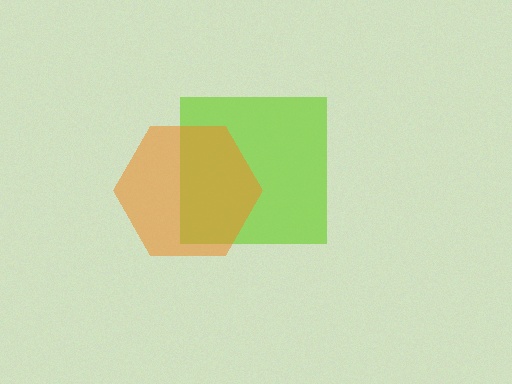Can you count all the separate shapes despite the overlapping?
Yes, there are 2 separate shapes.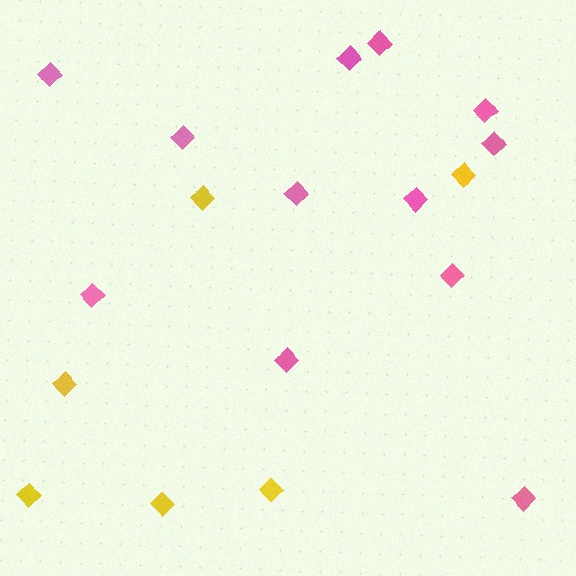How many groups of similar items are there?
There are 2 groups: one group of pink diamonds (12) and one group of yellow diamonds (6).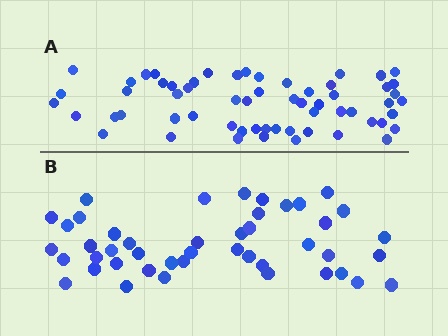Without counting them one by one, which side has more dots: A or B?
Region A (the top region) has more dots.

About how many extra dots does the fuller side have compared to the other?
Region A has approximately 15 more dots than region B.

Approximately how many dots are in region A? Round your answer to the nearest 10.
About 60 dots.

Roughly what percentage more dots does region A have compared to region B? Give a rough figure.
About 35% more.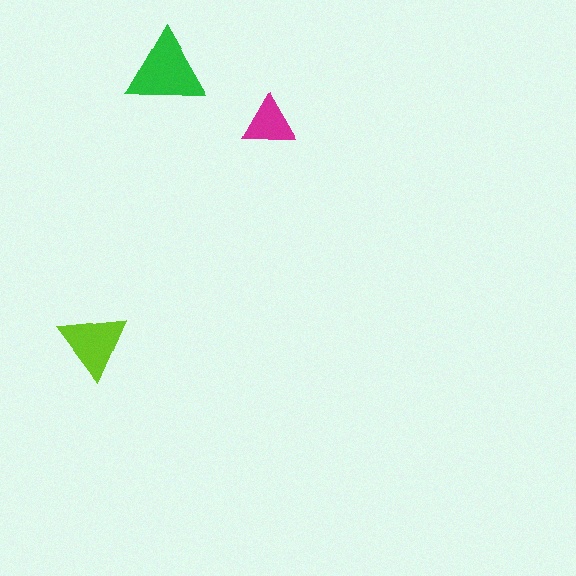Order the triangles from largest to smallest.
the green one, the lime one, the magenta one.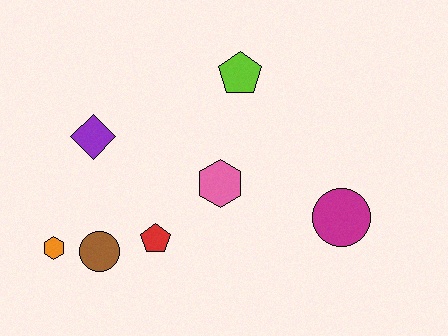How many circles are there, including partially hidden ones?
There are 2 circles.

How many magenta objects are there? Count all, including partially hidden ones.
There is 1 magenta object.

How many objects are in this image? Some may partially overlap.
There are 7 objects.